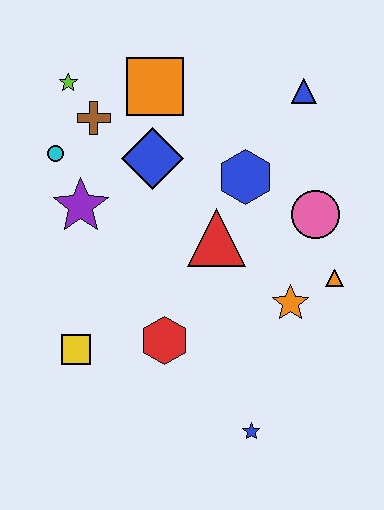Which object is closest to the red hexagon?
The yellow square is closest to the red hexagon.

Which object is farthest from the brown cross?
The blue star is farthest from the brown cross.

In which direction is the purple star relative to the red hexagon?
The purple star is above the red hexagon.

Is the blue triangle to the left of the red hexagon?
No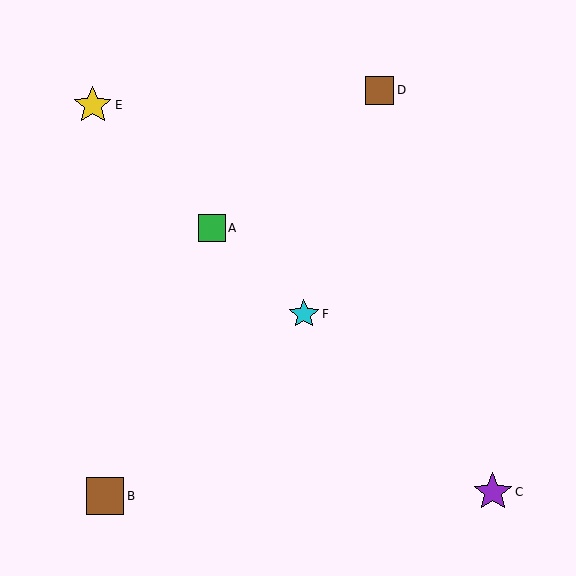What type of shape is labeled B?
Shape B is a brown square.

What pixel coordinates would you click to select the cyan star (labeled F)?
Click at (304, 314) to select the cyan star F.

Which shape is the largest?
The purple star (labeled C) is the largest.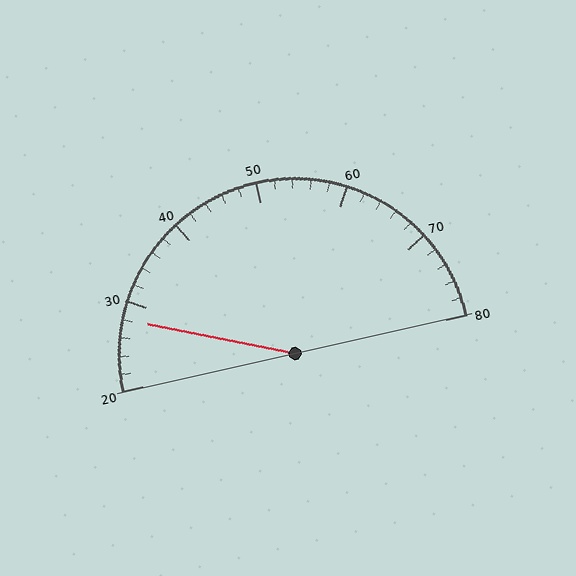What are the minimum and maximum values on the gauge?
The gauge ranges from 20 to 80.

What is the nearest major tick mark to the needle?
The nearest major tick mark is 30.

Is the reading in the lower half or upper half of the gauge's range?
The reading is in the lower half of the range (20 to 80).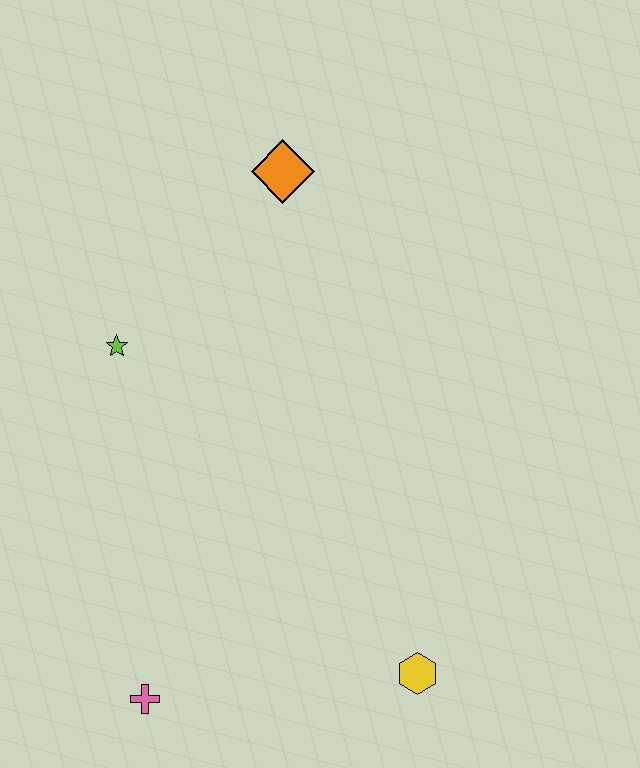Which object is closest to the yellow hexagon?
The pink cross is closest to the yellow hexagon.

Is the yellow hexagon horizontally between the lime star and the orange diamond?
No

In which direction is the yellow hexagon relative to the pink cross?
The yellow hexagon is to the right of the pink cross.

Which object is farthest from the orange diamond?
The pink cross is farthest from the orange diamond.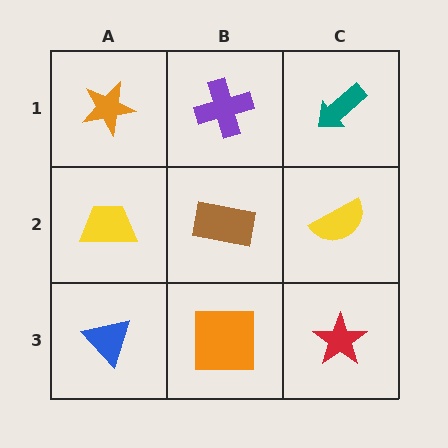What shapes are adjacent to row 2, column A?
An orange star (row 1, column A), a blue triangle (row 3, column A), a brown rectangle (row 2, column B).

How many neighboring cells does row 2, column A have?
3.